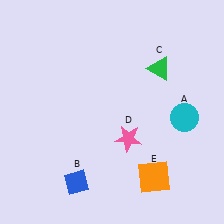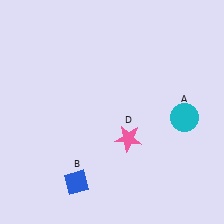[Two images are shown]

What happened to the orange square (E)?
The orange square (E) was removed in Image 2. It was in the bottom-right area of Image 1.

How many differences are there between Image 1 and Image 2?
There are 2 differences between the two images.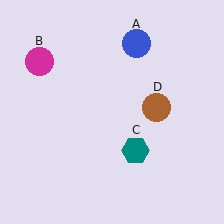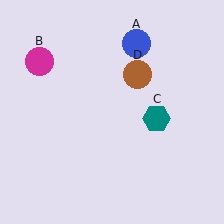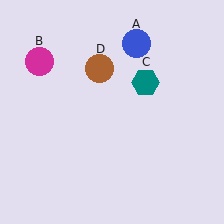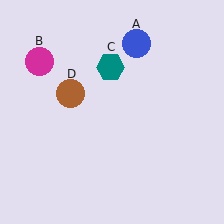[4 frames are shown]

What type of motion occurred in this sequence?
The teal hexagon (object C), brown circle (object D) rotated counterclockwise around the center of the scene.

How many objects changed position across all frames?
2 objects changed position: teal hexagon (object C), brown circle (object D).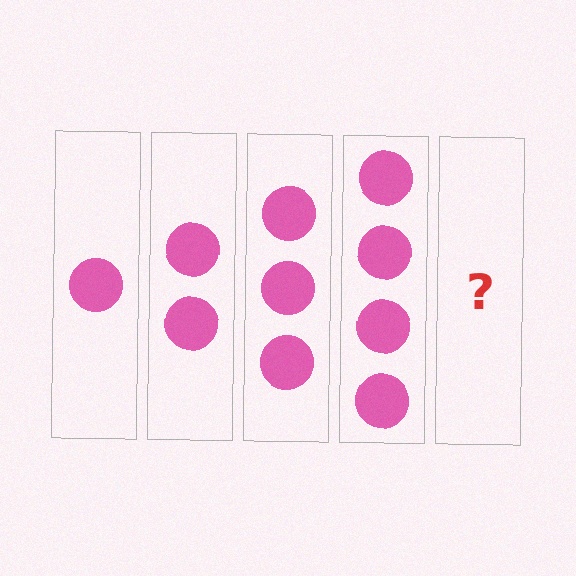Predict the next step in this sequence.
The next step is 5 circles.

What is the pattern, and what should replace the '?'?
The pattern is that each step adds one more circle. The '?' should be 5 circles.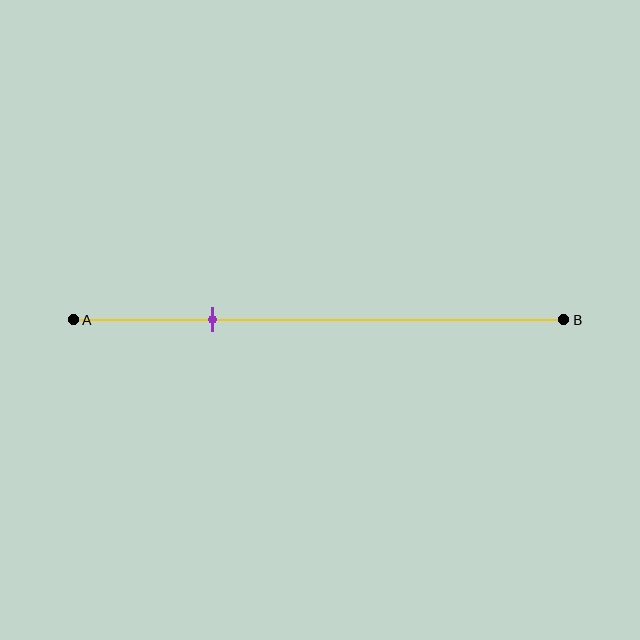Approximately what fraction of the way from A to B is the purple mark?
The purple mark is approximately 30% of the way from A to B.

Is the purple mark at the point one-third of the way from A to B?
No, the mark is at about 30% from A, not at the 33% one-third point.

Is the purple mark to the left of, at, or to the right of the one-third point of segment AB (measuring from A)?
The purple mark is to the left of the one-third point of segment AB.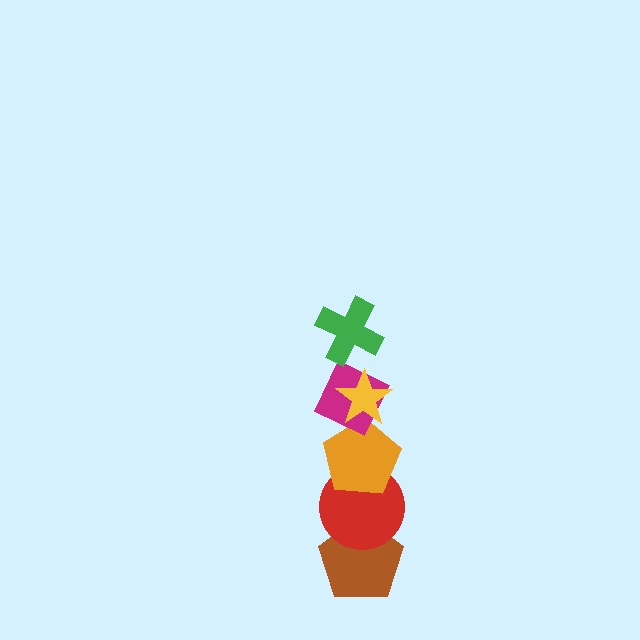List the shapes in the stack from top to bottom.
From top to bottom: the green cross, the yellow star, the magenta diamond, the orange pentagon, the red circle, the brown pentagon.